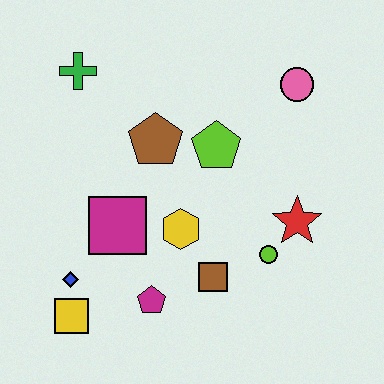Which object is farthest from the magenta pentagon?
The pink circle is farthest from the magenta pentagon.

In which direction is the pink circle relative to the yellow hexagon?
The pink circle is above the yellow hexagon.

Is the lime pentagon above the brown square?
Yes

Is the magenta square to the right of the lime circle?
No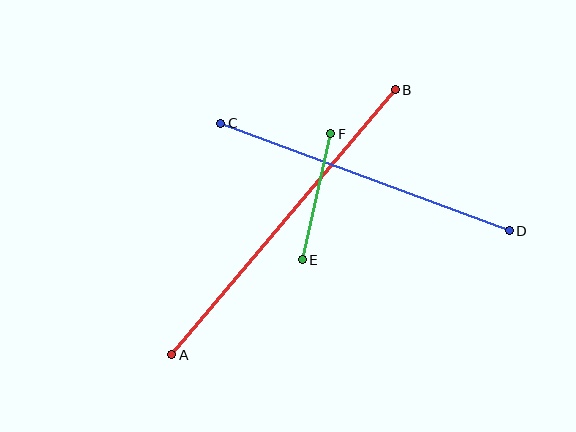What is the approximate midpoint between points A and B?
The midpoint is at approximately (283, 222) pixels.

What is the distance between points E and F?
The distance is approximately 130 pixels.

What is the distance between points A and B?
The distance is approximately 346 pixels.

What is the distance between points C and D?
The distance is approximately 308 pixels.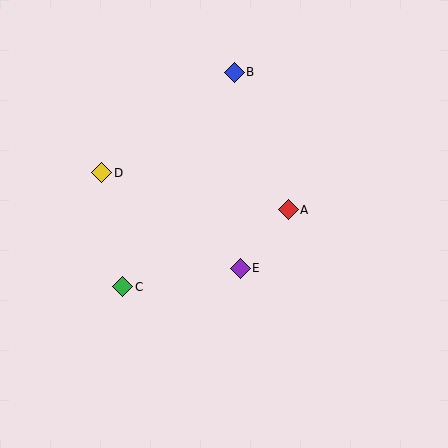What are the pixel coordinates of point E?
Point E is at (240, 268).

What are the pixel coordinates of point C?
Point C is at (123, 287).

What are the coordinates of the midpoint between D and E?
The midpoint between D and E is at (171, 220).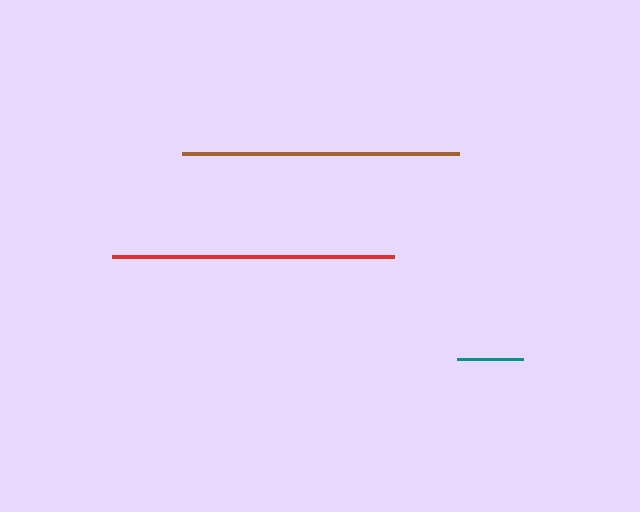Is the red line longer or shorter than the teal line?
The red line is longer than the teal line.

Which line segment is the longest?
The red line is the longest at approximately 282 pixels.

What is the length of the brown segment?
The brown segment is approximately 278 pixels long.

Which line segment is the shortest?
The teal line is the shortest at approximately 66 pixels.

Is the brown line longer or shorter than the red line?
The red line is longer than the brown line.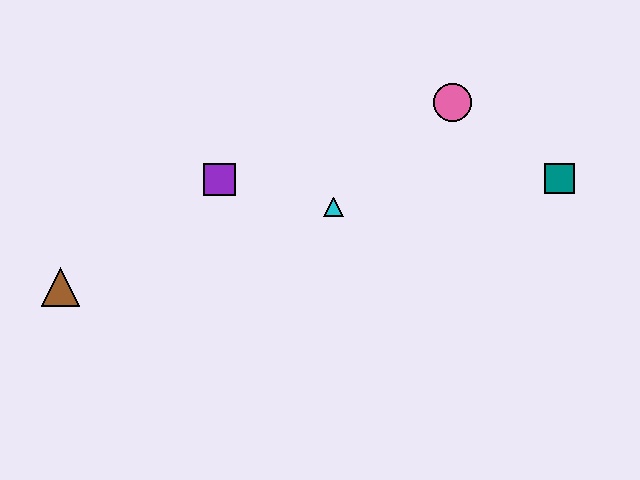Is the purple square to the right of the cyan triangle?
No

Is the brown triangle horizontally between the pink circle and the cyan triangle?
No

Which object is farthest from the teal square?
The brown triangle is farthest from the teal square.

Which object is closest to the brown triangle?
The purple square is closest to the brown triangle.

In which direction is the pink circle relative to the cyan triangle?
The pink circle is to the right of the cyan triangle.